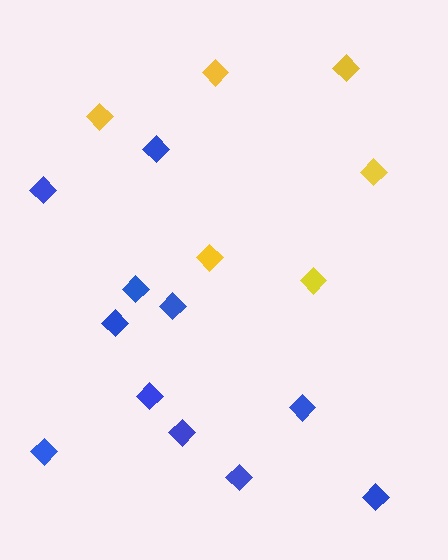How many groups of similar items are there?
There are 2 groups: one group of yellow diamonds (6) and one group of blue diamonds (11).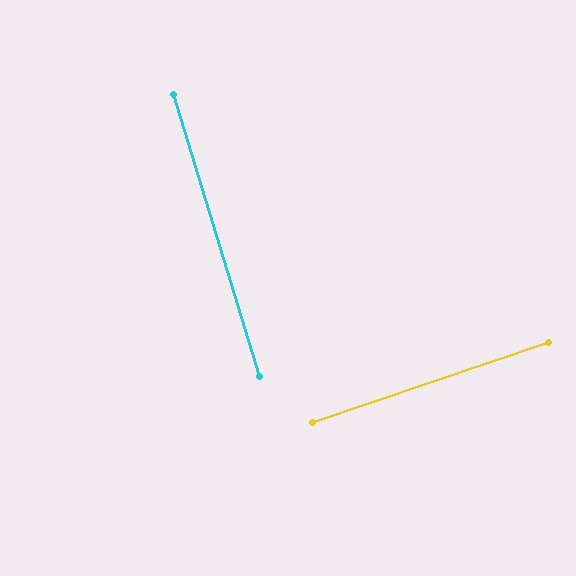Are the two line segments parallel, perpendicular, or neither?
Perpendicular — they meet at approximately 88°.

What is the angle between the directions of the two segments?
Approximately 88 degrees.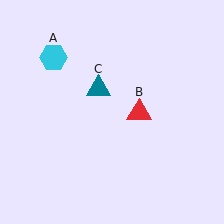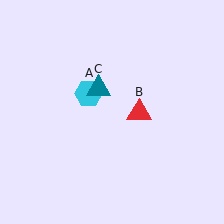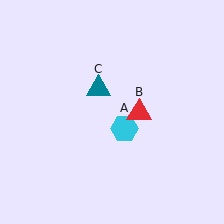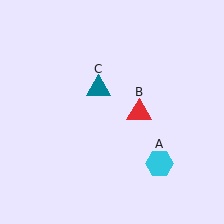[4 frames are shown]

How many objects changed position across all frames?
1 object changed position: cyan hexagon (object A).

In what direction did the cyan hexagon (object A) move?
The cyan hexagon (object A) moved down and to the right.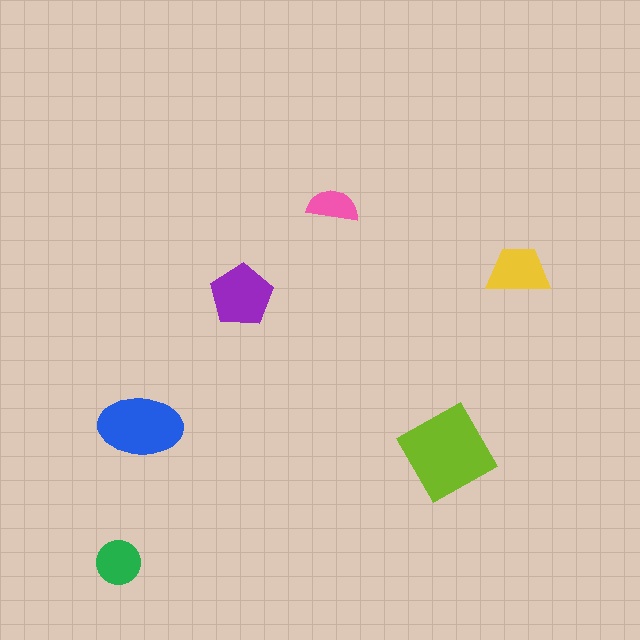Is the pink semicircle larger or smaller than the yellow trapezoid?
Smaller.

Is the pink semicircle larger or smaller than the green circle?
Smaller.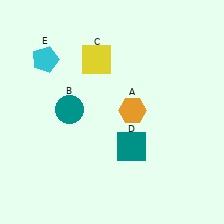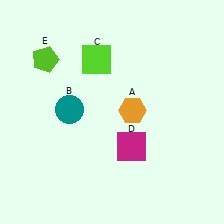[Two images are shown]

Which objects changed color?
C changed from yellow to lime. D changed from teal to magenta. E changed from cyan to lime.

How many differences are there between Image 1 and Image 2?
There are 3 differences between the two images.